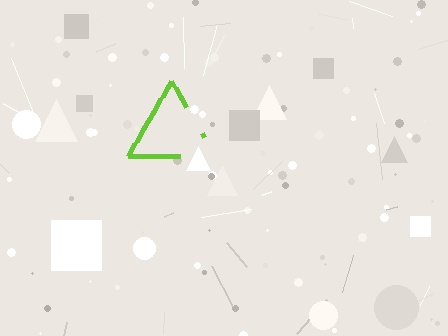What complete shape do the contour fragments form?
The contour fragments form a triangle.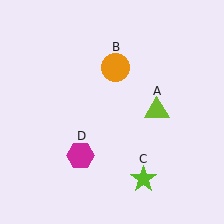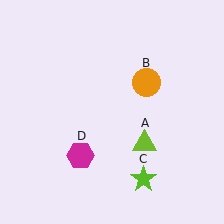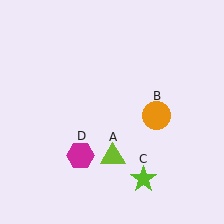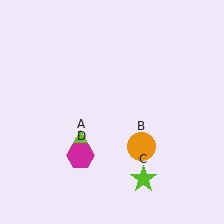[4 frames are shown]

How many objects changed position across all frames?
2 objects changed position: lime triangle (object A), orange circle (object B).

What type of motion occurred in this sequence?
The lime triangle (object A), orange circle (object B) rotated clockwise around the center of the scene.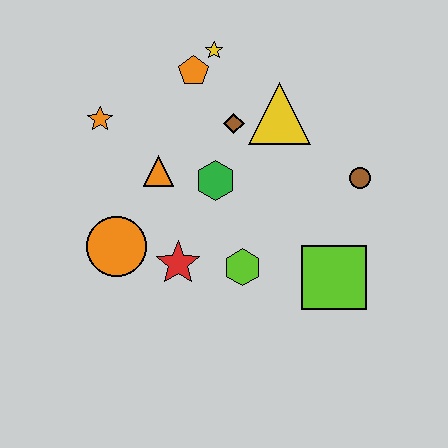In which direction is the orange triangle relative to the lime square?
The orange triangle is to the left of the lime square.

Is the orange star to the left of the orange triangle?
Yes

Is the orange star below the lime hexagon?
No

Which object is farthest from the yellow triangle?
The orange circle is farthest from the yellow triangle.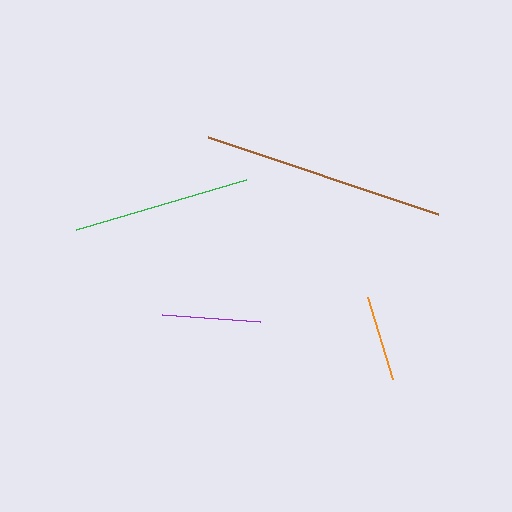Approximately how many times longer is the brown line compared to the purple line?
The brown line is approximately 2.5 times the length of the purple line.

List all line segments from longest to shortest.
From longest to shortest: brown, green, purple, orange.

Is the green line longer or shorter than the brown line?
The brown line is longer than the green line.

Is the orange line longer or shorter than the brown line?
The brown line is longer than the orange line.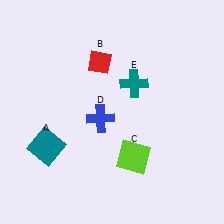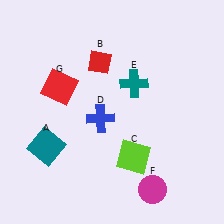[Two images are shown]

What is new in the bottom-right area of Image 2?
A magenta circle (F) was added in the bottom-right area of Image 2.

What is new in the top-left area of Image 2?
A red square (G) was added in the top-left area of Image 2.